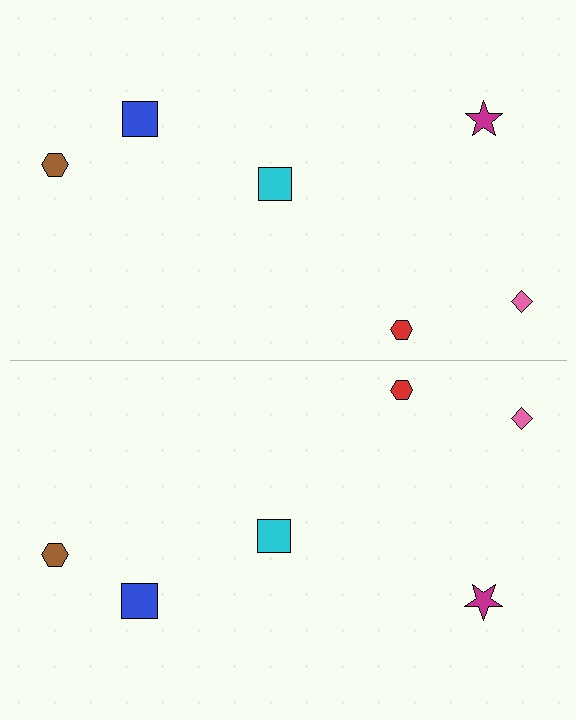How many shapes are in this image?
There are 12 shapes in this image.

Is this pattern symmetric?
Yes, this pattern has bilateral (reflection) symmetry.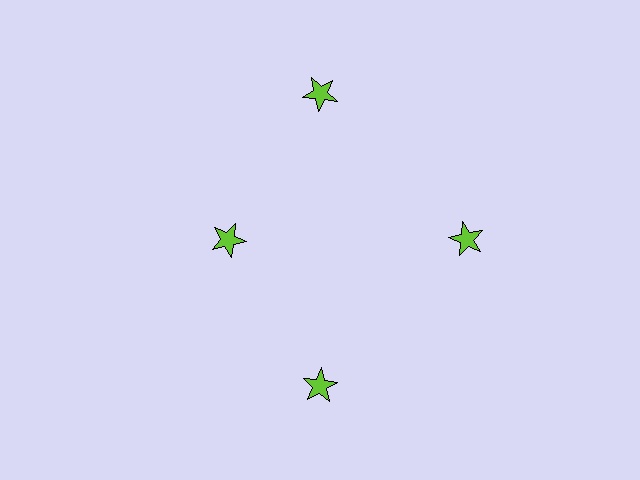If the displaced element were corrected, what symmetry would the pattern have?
It would have 4-fold rotational symmetry — the pattern would map onto itself every 90 degrees.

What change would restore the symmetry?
The symmetry would be restored by moving it outward, back onto the ring so that all 4 stars sit at equal angles and equal distance from the center.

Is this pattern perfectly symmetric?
No. The 4 lime stars are arranged in a ring, but one element near the 9 o'clock position is pulled inward toward the center, breaking the 4-fold rotational symmetry.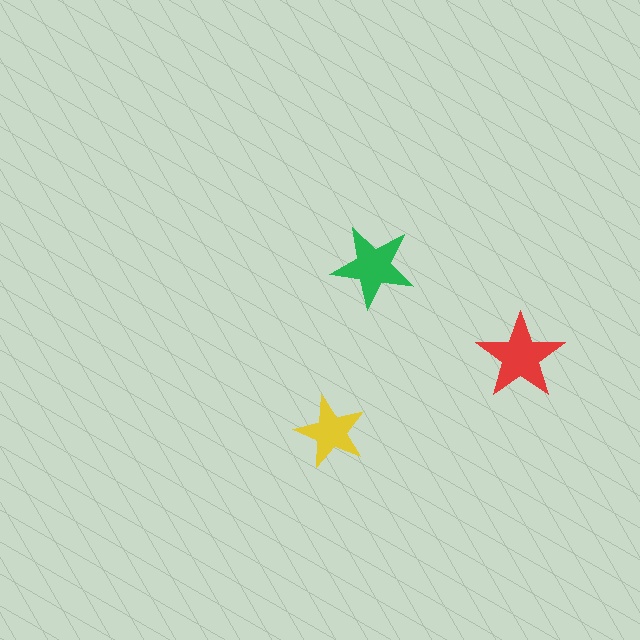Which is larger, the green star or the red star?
The red one.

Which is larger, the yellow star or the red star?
The red one.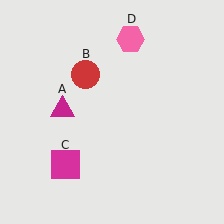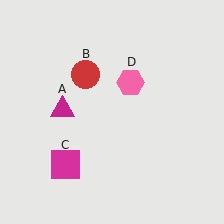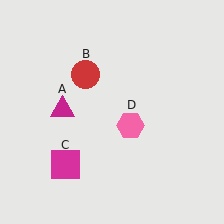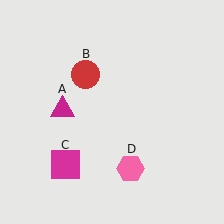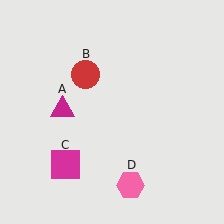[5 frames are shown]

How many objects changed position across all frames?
1 object changed position: pink hexagon (object D).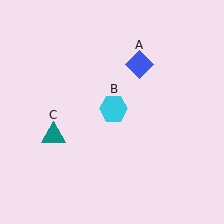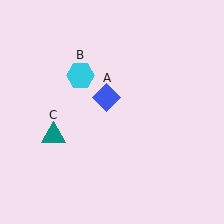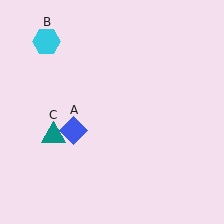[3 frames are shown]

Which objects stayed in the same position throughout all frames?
Teal triangle (object C) remained stationary.